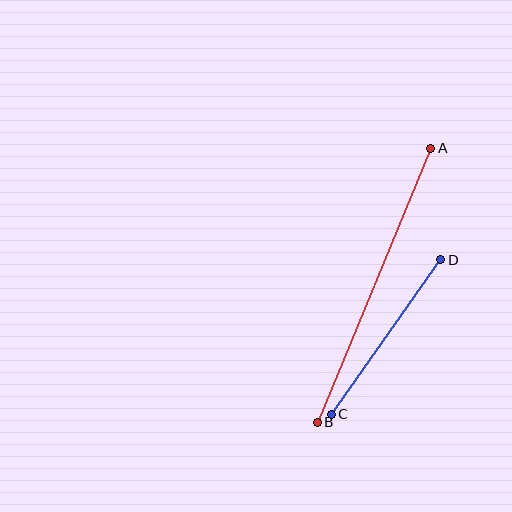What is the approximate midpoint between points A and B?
The midpoint is at approximately (374, 285) pixels.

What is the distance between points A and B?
The distance is approximately 297 pixels.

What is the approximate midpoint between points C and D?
The midpoint is at approximately (386, 337) pixels.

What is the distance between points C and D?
The distance is approximately 190 pixels.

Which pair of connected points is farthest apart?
Points A and B are farthest apart.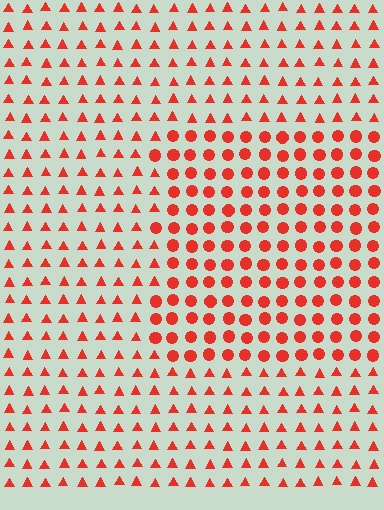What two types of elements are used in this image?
The image uses circles inside the rectangle region and triangles outside it.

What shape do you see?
I see a rectangle.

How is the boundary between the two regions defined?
The boundary is defined by a change in element shape: circles inside vs. triangles outside. All elements share the same color and spacing.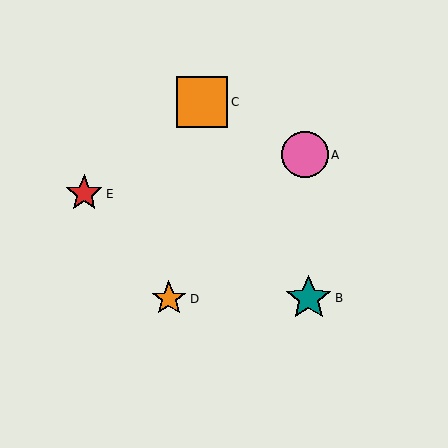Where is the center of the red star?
The center of the red star is at (84, 194).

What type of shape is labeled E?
Shape E is a red star.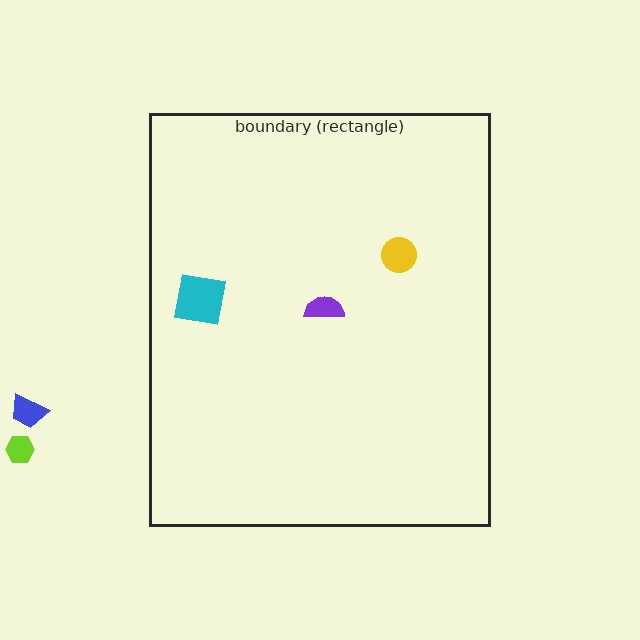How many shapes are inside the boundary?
3 inside, 2 outside.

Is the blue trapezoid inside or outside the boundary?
Outside.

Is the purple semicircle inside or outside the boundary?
Inside.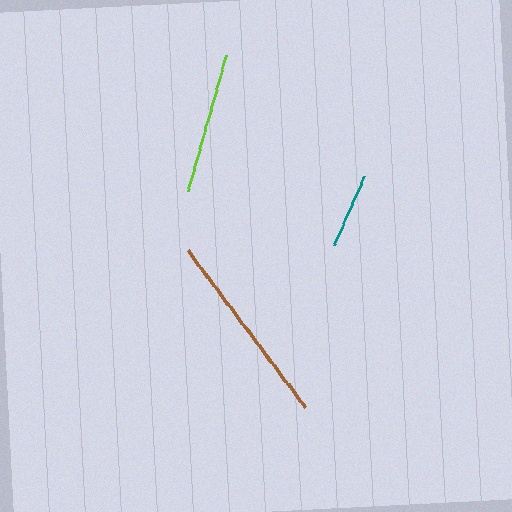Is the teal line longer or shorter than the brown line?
The brown line is longer than the teal line.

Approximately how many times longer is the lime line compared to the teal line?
The lime line is approximately 1.9 times the length of the teal line.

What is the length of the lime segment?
The lime segment is approximately 141 pixels long.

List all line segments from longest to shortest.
From longest to shortest: brown, lime, teal.